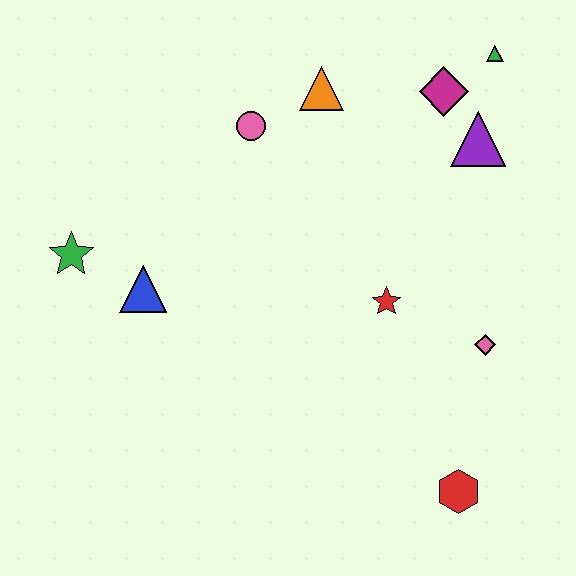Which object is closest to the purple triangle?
The magenta diamond is closest to the purple triangle.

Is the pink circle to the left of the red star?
Yes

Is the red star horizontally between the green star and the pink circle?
No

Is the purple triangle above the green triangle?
No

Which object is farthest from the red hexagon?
The green star is farthest from the red hexagon.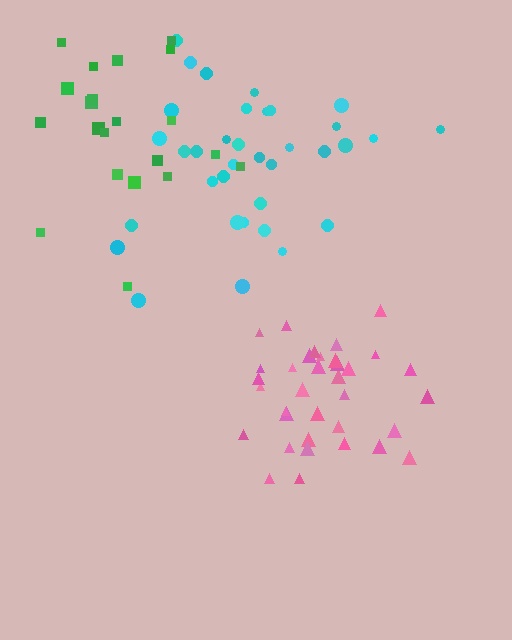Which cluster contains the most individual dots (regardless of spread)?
Cyan (35).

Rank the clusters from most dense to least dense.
pink, cyan, green.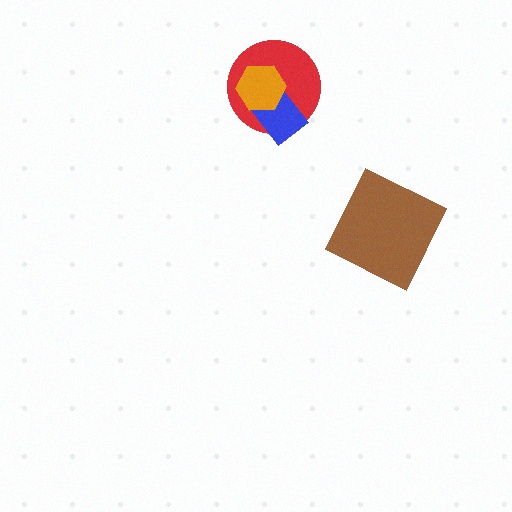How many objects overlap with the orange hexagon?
2 objects overlap with the orange hexagon.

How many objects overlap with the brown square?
0 objects overlap with the brown square.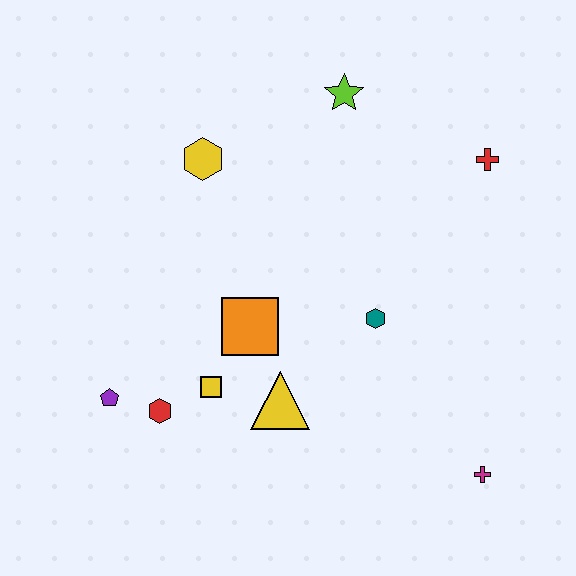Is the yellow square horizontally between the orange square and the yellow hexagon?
Yes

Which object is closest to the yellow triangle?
The yellow square is closest to the yellow triangle.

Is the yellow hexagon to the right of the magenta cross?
No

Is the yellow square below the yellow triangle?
No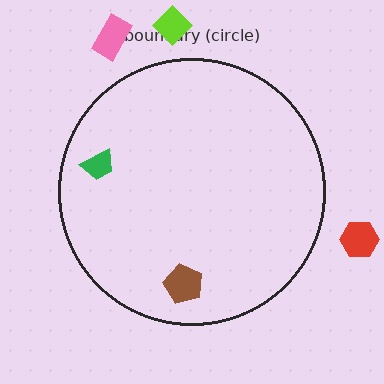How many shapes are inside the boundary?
2 inside, 3 outside.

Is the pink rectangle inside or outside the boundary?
Outside.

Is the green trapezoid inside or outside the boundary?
Inside.